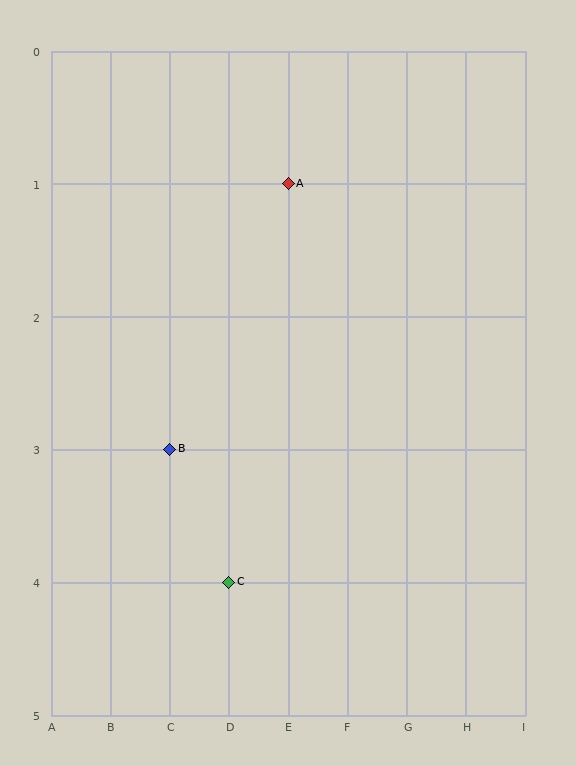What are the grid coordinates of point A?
Point A is at grid coordinates (E, 1).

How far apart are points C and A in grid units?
Points C and A are 1 column and 3 rows apart (about 3.2 grid units diagonally).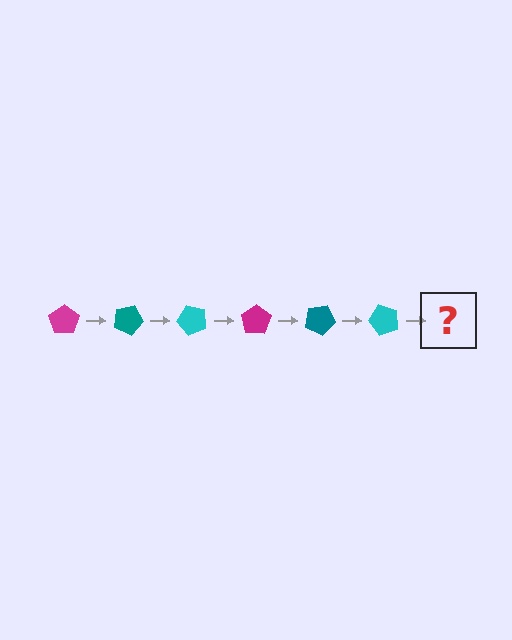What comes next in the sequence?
The next element should be a magenta pentagon, rotated 150 degrees from the start.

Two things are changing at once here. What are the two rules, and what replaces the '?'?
The two rules are that it rotates 25 degrees each step and the color cycles through magenta, teal, and cyan. The '?' should be a magenta pentagon, rotated 150 degrees from the start.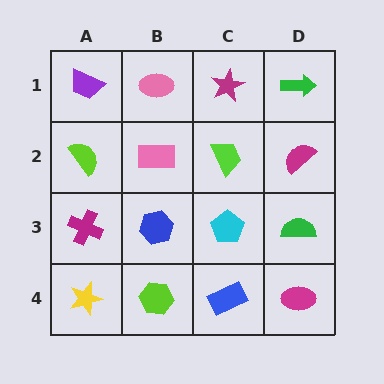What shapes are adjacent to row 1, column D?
A magenta semicircle (row 2, column D), a magenta star (row 1, column C).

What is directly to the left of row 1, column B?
A purple trapezoid.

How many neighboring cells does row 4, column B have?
3.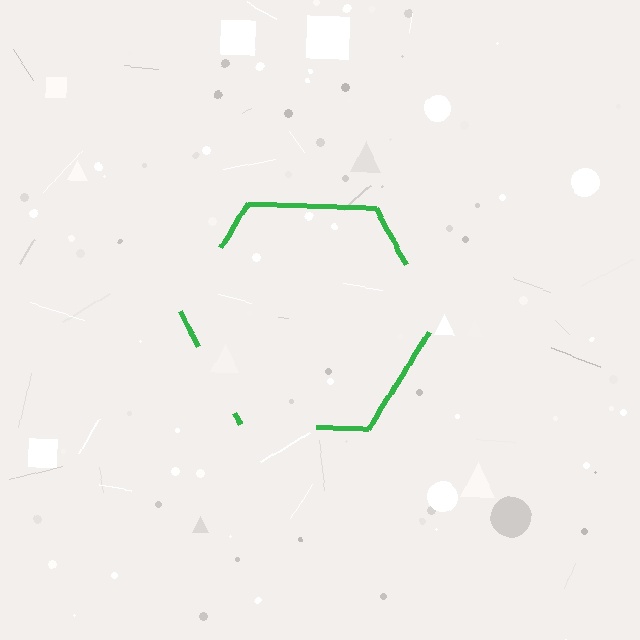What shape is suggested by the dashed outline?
The dashed outline suggests a hexagon.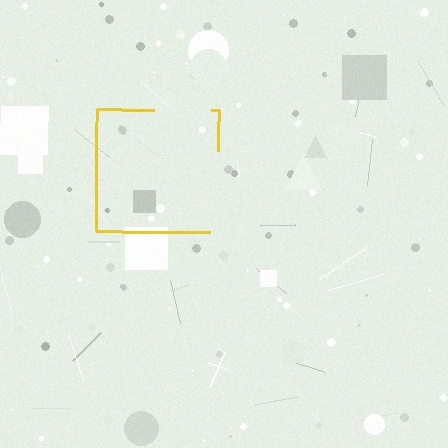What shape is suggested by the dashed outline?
The dashed outline suggests a square.